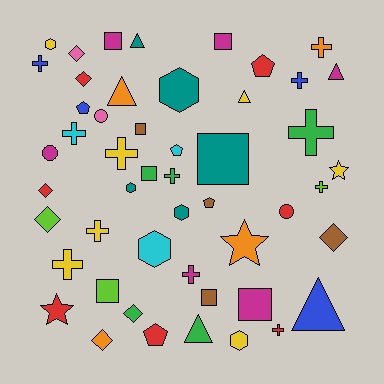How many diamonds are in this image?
There are 7 diamonds.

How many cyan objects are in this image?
There are 3 cyan objects.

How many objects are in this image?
There are 50 objects.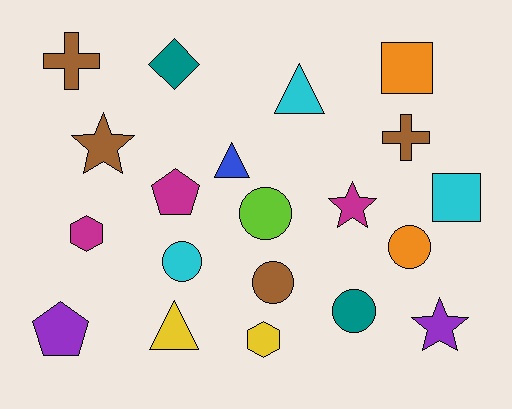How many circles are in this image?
There are 5 circles.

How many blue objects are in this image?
There is 1 blue object.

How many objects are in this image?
There are 20 objects.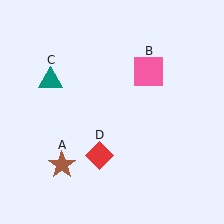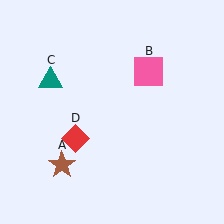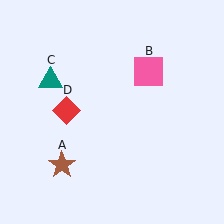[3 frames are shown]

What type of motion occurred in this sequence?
The red diamond (object D) rotated clockwise around the center of the scene.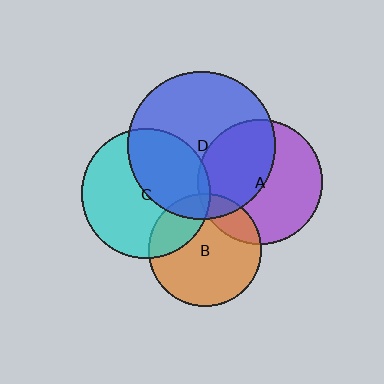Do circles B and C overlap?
Yes.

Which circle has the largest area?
Circle D (blue).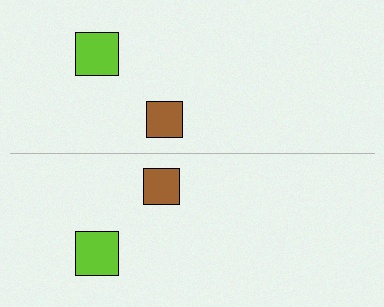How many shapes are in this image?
There are 4 shapes in this image.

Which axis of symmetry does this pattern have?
The pattern has a horizontal axis of symmetry running through the center of the image.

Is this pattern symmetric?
Yes, this pattern has bilateral (reflection) symmetry.